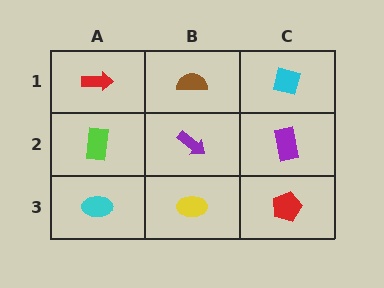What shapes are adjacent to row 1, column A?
A lime rectangle (row 2, column A), a brown semicircle (row 1, column B).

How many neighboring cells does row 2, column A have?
3.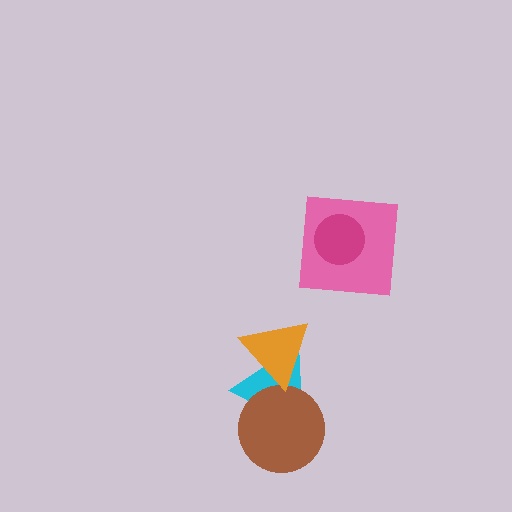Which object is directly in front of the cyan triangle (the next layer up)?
The brown circle is directly in front of the cyan triangle.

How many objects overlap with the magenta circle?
1 object overlaps with the magenta circle.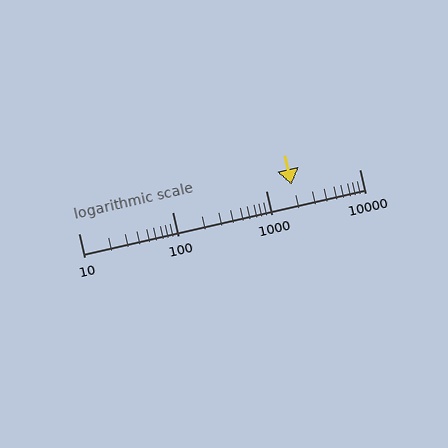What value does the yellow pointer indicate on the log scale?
The pointer indicates approximately 1900.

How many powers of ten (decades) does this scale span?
The scale spans 3 decades, from 10 to 10000.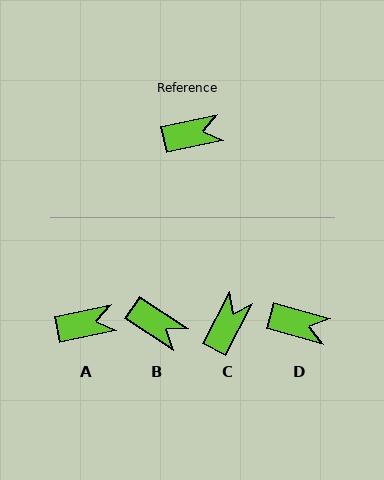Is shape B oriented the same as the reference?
No, it is off by about 45 degrees.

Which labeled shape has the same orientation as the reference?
A.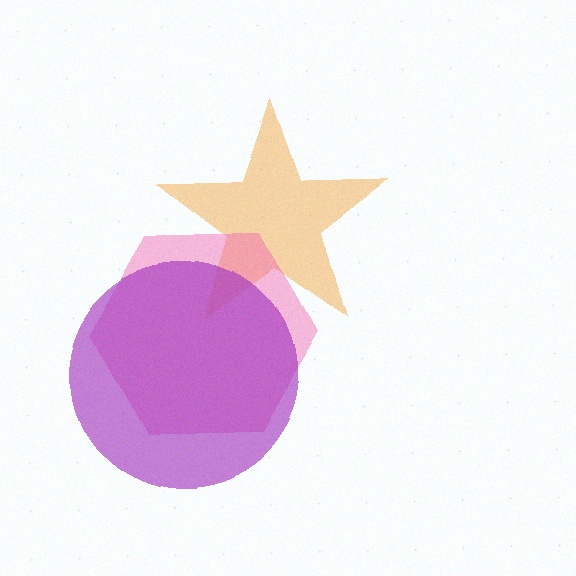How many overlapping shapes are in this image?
There are 3 overlapping shapes in the image.